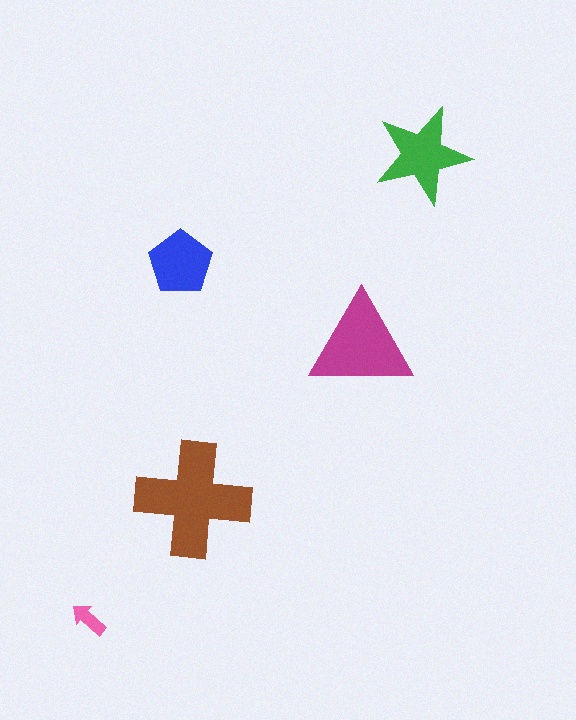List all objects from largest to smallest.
The brown cross, the magenta triangle, the green star, the blue pentagon, the pink arrow.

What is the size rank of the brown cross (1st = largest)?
1st.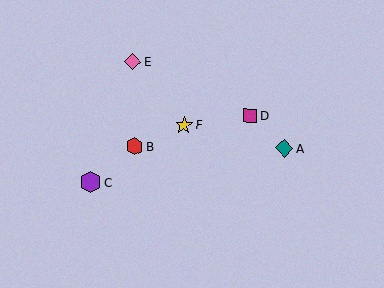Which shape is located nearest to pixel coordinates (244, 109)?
The magenta square (labeled D) at (250, 116) is nearest to that location.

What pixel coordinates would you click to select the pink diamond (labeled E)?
Click at (133, 62) to select the pink diamond E.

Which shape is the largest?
The purple hexagon (labeled C) is the largest.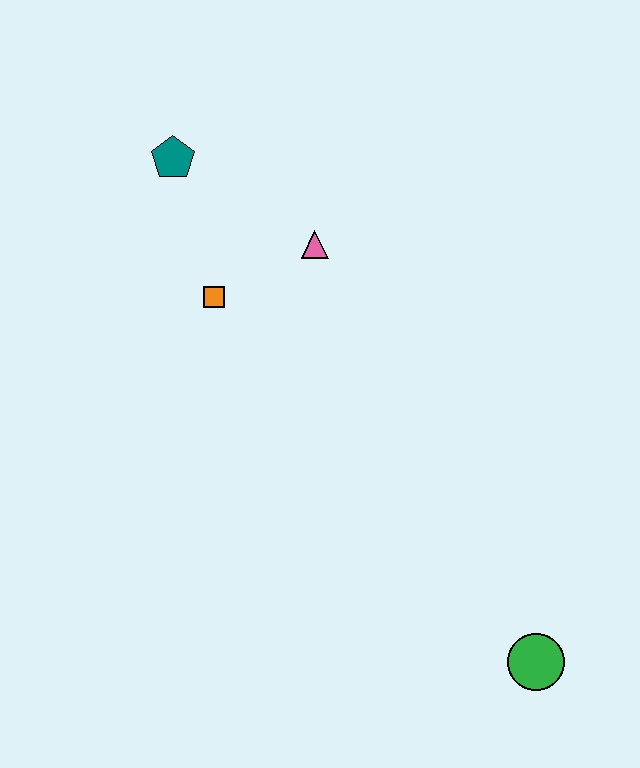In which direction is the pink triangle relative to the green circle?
The pink triangle is above the green circle.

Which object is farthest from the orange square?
The green circle is farthest from the orange square.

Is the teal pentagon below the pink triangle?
No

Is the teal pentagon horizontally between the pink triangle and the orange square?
No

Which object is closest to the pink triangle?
The orange square is closest to the pink triangle.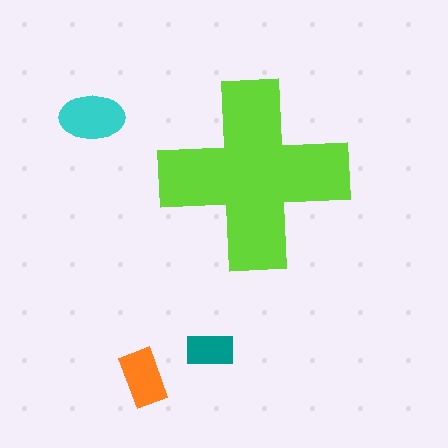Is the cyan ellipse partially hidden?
No, the cyan ellipse is fully visible.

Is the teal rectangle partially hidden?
No, the teal rectangle is fully visible.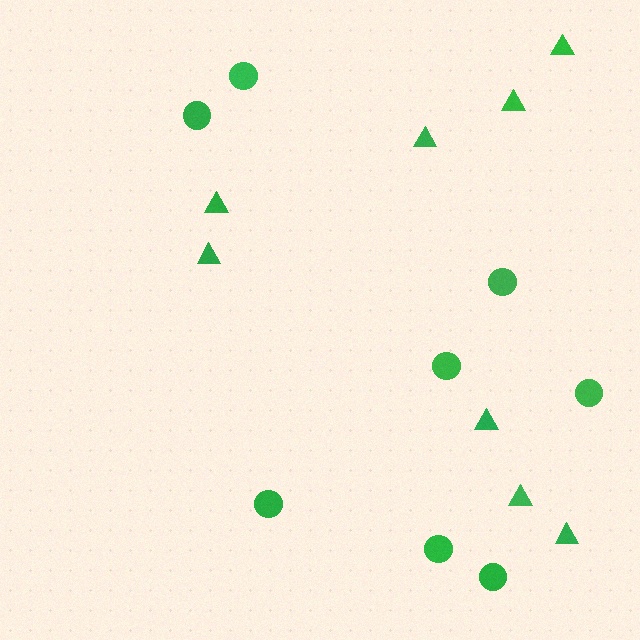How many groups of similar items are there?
There are 2 groups: one group of triangles (8) and one group of circles (8).